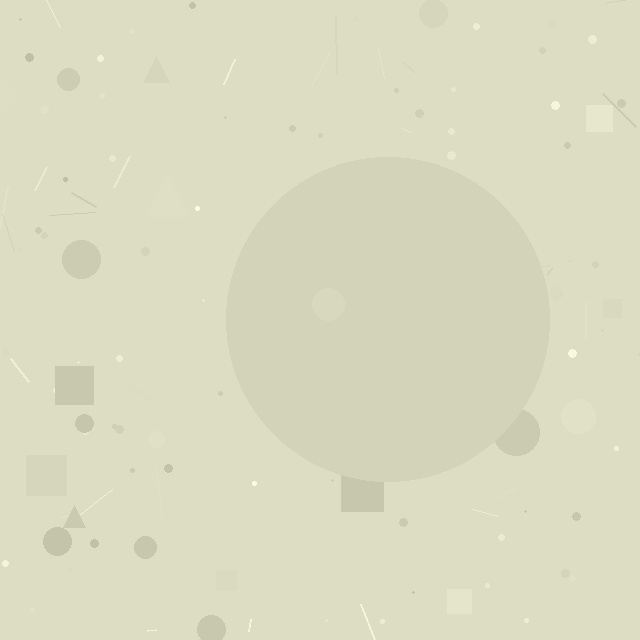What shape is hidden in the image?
A circle is hidden in the image.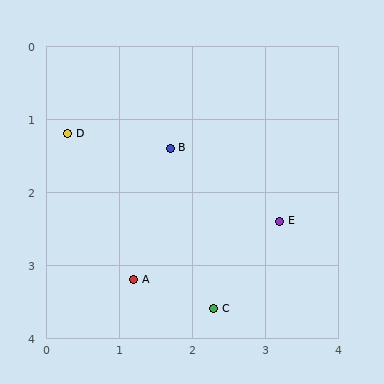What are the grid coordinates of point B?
Point B is at approximately (1.7, 1.4).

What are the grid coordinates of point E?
Point E is at approximately (3.2, 2.4).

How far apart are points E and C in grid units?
Points E and C are about 1.5 grid units apart.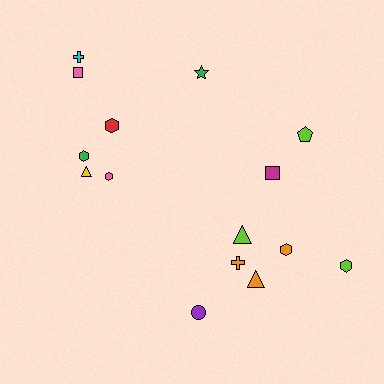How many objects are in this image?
There are 15 objects.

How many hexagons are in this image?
There are 5 hexagons.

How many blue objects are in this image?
There are no blue objects.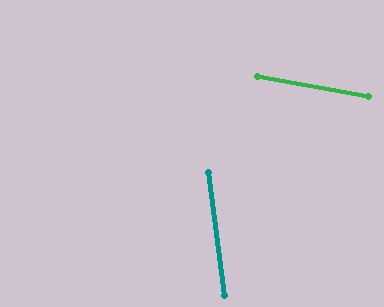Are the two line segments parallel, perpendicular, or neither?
Neither parallel nor perpendicular — they differ by about 73°.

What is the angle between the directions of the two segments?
Approximately 73 degrees.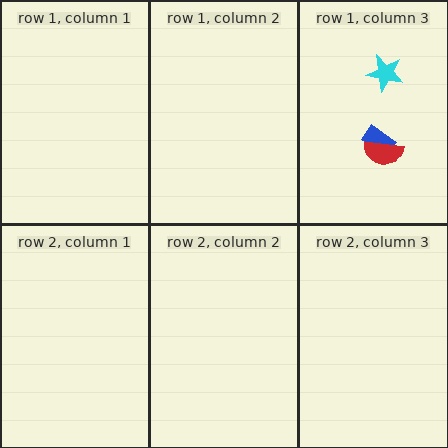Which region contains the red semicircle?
The row 1, column 3 region.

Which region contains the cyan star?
The row 1, column 3 region.